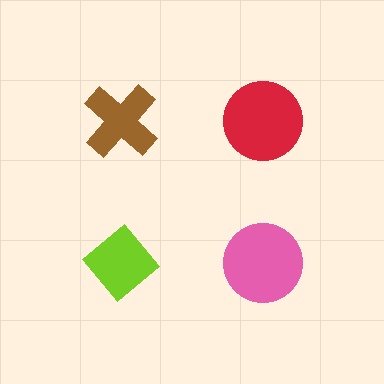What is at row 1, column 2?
A red circle.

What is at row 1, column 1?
A brown cross.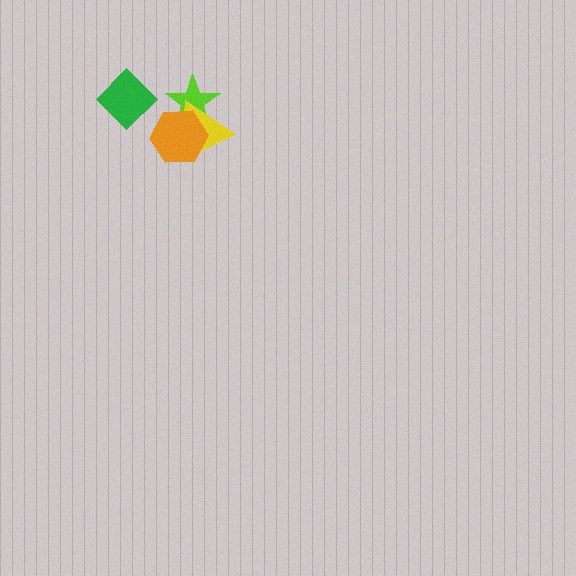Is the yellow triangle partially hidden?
Yes, it is partially covered by another shape.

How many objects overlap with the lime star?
2 objects overlap with the lime star.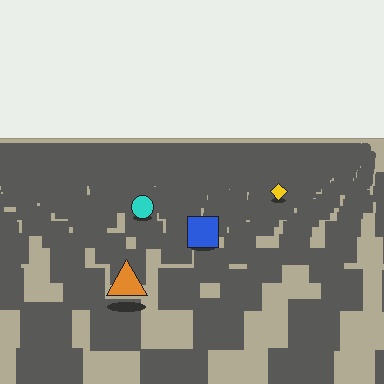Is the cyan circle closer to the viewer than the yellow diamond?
Yes. The cyan circle is closer — you can tell from the texture gradient: the ground texture is coarser near it.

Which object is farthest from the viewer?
The yellow diamond is farthest from the viewer. It appears smaller and the ground texture around it is denser.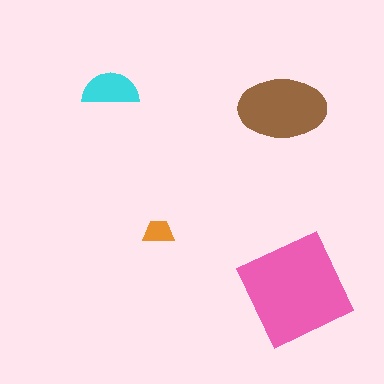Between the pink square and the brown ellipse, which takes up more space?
The pink square.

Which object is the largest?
The pink square.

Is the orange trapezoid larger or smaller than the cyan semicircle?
Smaller.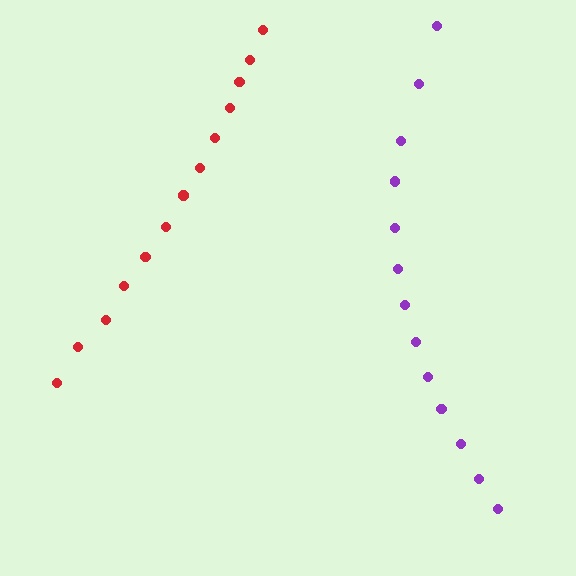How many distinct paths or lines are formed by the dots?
There are 2 distinct paths.